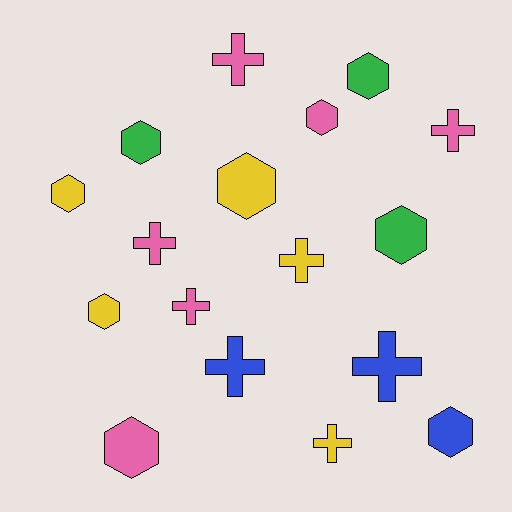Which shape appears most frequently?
Hexagon, with 9 objects.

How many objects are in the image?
There are 17 objects.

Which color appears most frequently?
Pink, with 6 objects.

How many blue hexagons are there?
There is 1 blue hexagon.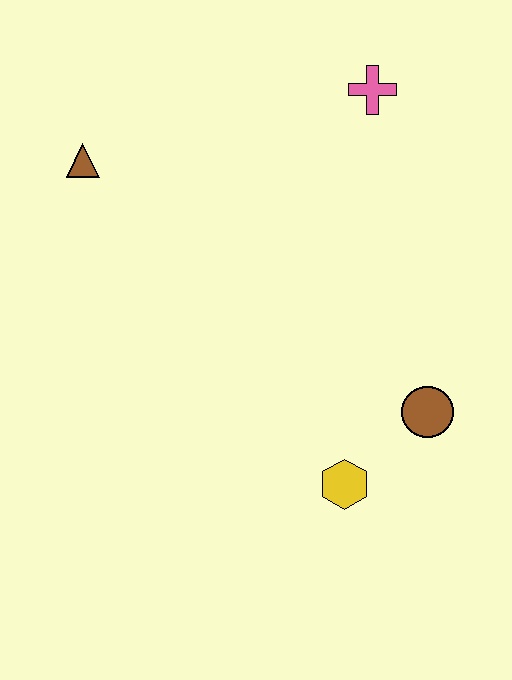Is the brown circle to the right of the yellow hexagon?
Yes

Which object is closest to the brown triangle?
The pink cross is closest to the brown triangle.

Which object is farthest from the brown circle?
The brown triangle is farthest from the brown circle.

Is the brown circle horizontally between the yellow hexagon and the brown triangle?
No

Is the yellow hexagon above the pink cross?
No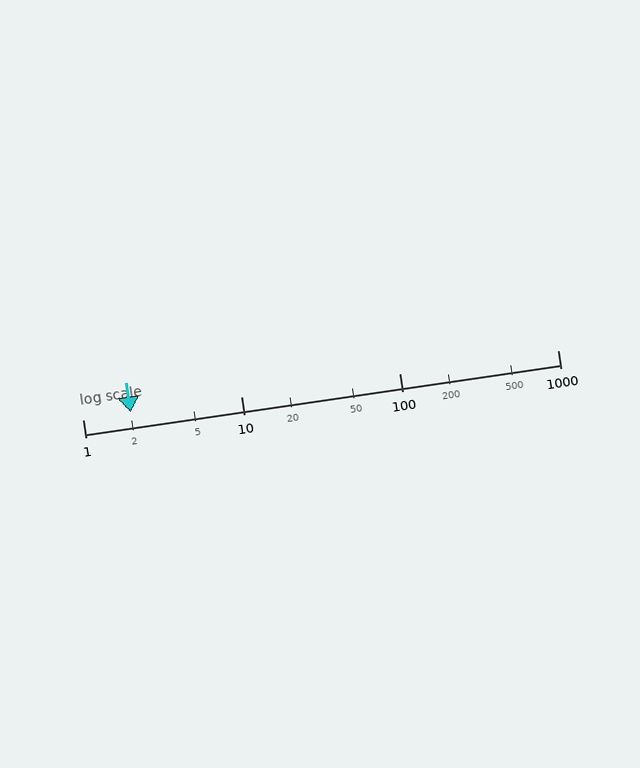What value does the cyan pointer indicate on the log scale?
The pointer indicates approximately 2.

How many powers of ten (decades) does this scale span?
The scale spans 3 decades, from 1 to 1000.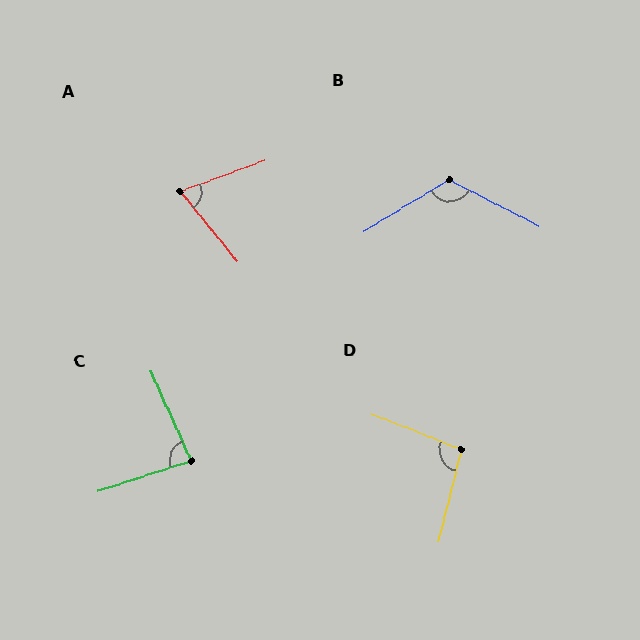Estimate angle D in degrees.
Approximately 97 degrees.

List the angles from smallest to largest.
A (70°), C (84°), D (97°), B (122°).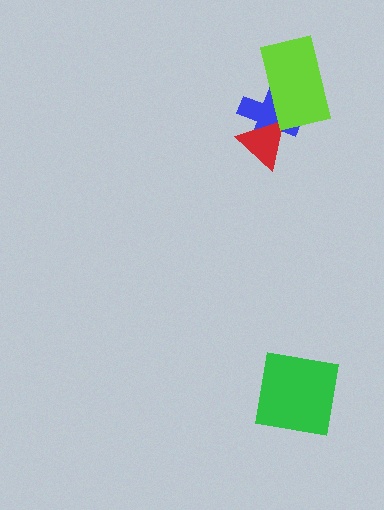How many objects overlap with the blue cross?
2 objects overlap with the blue cross.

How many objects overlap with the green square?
0 objects overlap with the green square.